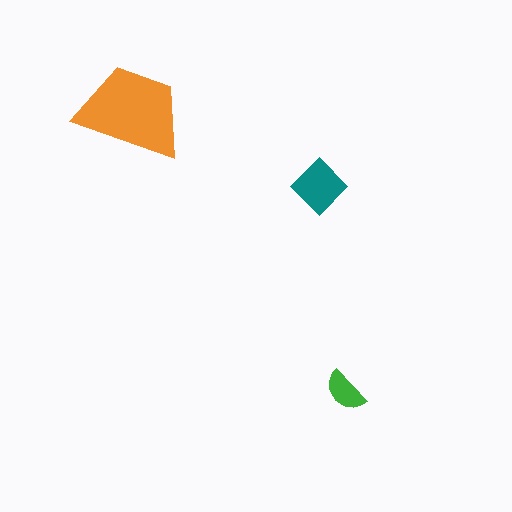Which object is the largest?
The orange trapezoid.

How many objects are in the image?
There are 3 objects in the image.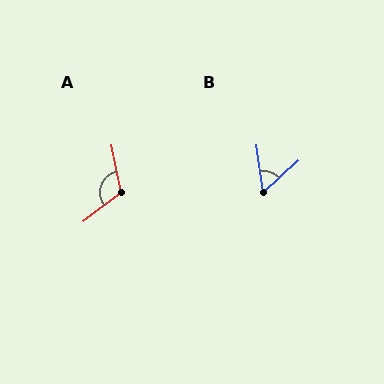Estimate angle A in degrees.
Approximately 117 degrees.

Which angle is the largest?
A, at approximately 117 degrees.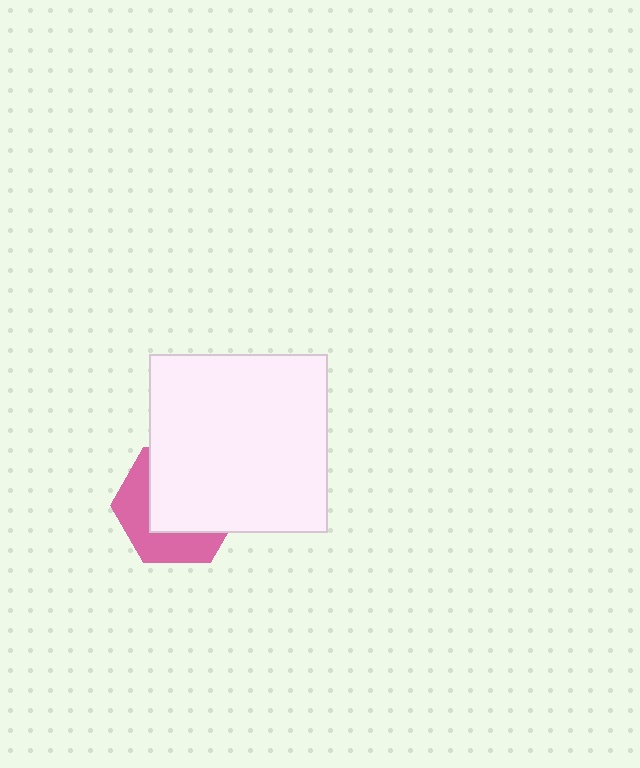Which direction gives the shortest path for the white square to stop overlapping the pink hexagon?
Moving toward the upper-right gives the shortest separation.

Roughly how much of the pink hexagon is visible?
A small part of it is visible (roughly 41%).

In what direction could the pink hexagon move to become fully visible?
The pink hexagon could move toward the lower-left. That would shift it out from behind the white square entirely.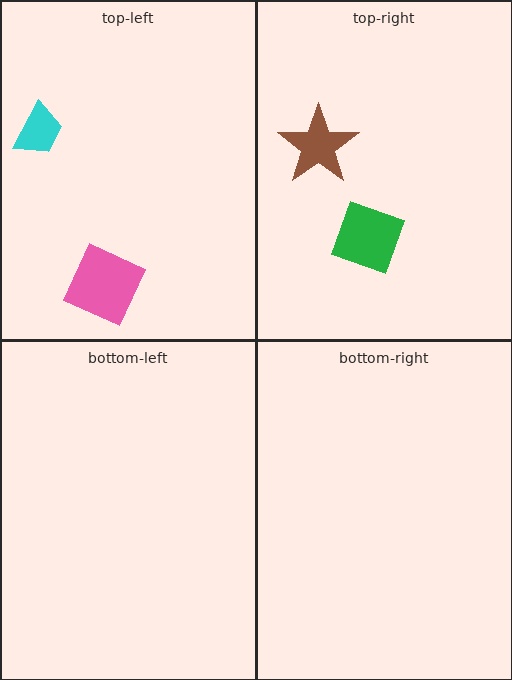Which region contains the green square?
The top-right region.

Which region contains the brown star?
The top-right region.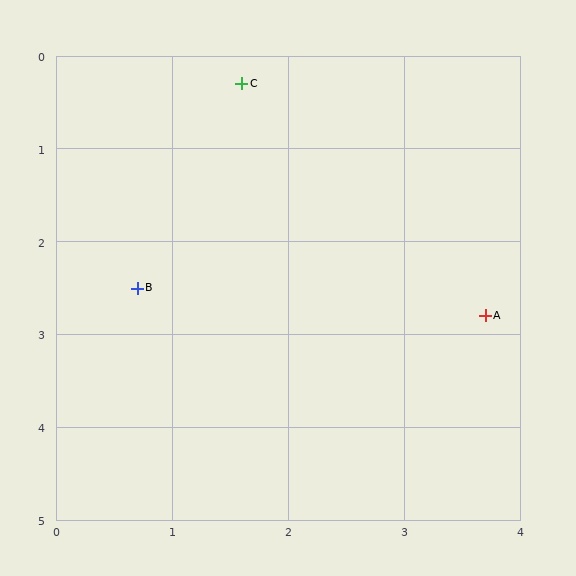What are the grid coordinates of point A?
Point A is at approximately (3.7, 2.8).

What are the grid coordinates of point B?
Point B is at approximately (0.7, 2.5).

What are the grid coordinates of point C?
Point C is at approximately (1.6, 0.3).